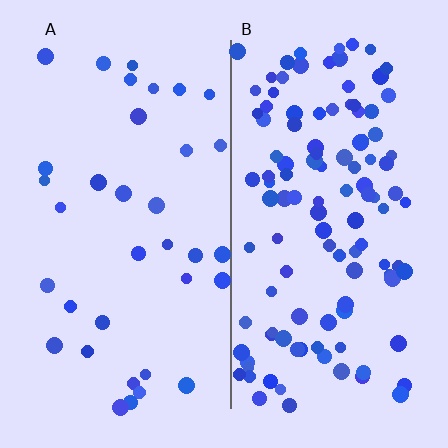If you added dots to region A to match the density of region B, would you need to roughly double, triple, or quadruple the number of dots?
Approximately triple.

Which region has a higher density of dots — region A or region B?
B (the right).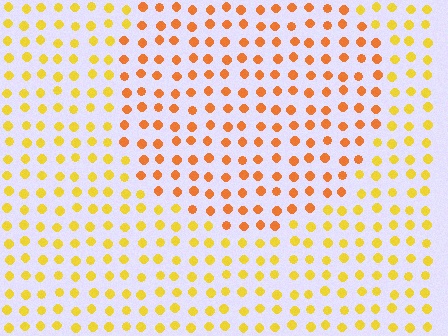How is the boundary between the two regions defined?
The boundary is defined purely by a slight shift in hue (about 30 degrees). Spacing, size, and orientation are identical on both sides.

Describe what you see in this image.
The image is filled with small yellow elements in a uniform arrangement. A circle-shaped region is visible where the elements are tinted to a slightly different hue, forming a subtle color boundary.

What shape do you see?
I see a circle.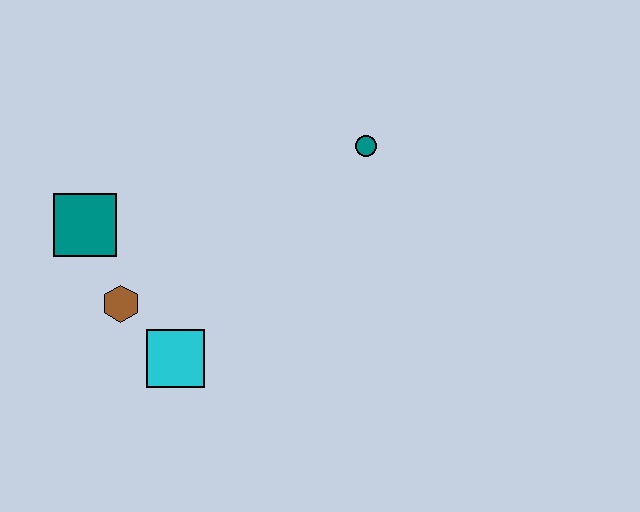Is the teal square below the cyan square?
No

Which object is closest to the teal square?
The brown hexagon is closest to the teal square.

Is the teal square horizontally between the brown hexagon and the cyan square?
No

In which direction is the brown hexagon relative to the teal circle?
The brown hexagon is to the left of the teal circle.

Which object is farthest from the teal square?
The teal circle is farthest from the teal square.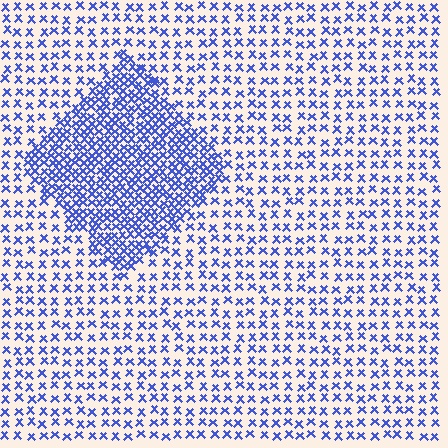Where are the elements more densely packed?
The elements are more densely packed inside the diamond boundary.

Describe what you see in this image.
The image contains small blue elements arranged at two different densities. A diamond-shaped region is visible where the elements are more densely packed than the surrounding area.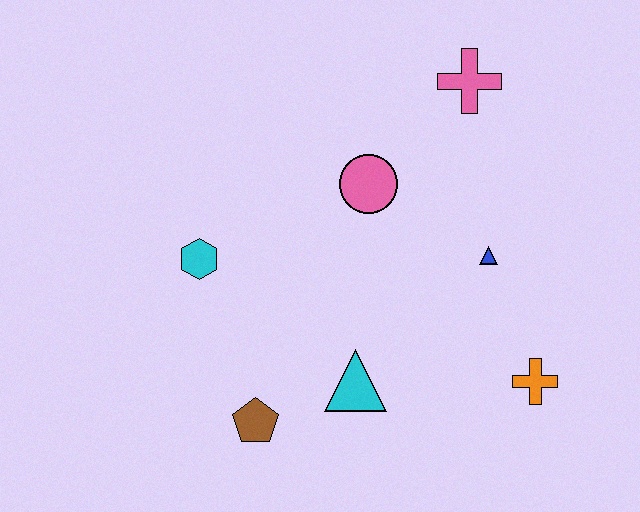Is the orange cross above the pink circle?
No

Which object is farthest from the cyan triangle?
The pink cross is farthest from the cyan triangle.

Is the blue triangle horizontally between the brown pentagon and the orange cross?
Yes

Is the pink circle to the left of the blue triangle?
Yes